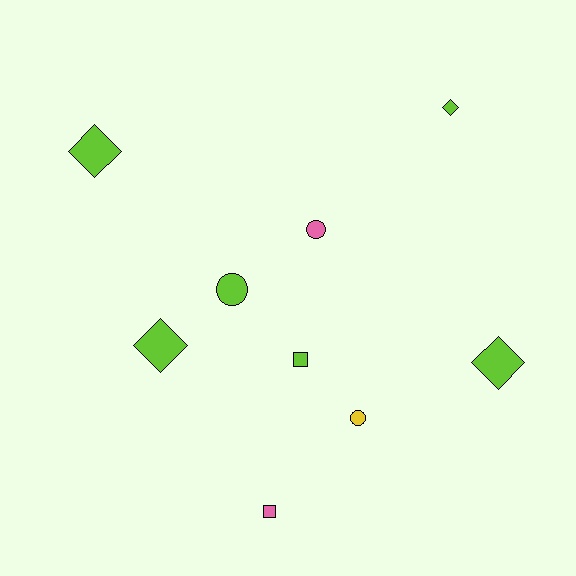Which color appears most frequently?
Lime, with 6 objects.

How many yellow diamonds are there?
There are no yellow diamonds.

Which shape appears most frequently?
Diamond, with 4 objects.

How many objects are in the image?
There are 9 objects.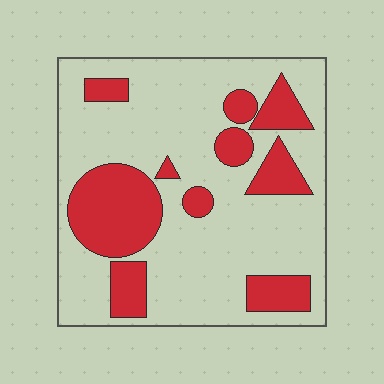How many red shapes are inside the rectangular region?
10.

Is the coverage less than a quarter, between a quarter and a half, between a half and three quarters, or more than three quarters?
Between a quarter and a half.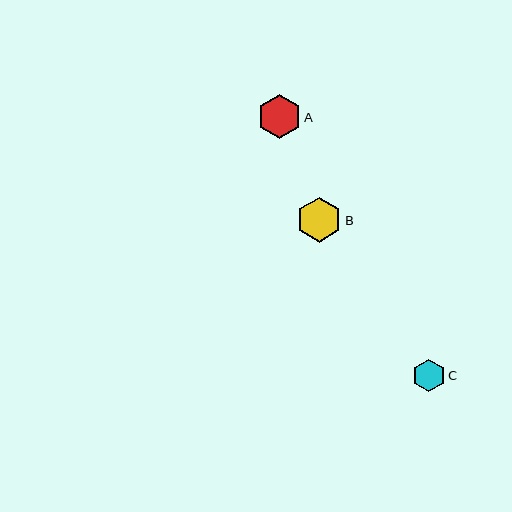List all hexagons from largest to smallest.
From largest to smallest: B, A, C.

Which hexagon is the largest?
Hexagon B is the largest with a size of approximately 45 pixels.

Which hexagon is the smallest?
Hexagon C is the smallest with a size of approximately 33 pixels.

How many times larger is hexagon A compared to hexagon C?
Hexagon A is approximately 1.3 times the size of hexagon C.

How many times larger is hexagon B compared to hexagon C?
Hexagon B is approximately 1.4 times the size of hexagon C.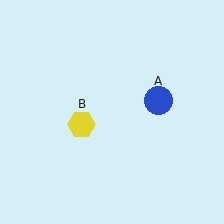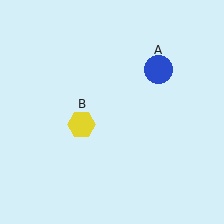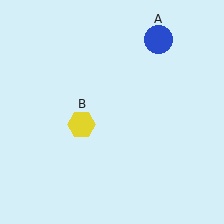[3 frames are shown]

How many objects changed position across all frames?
1 object changed position: blue circle (object A).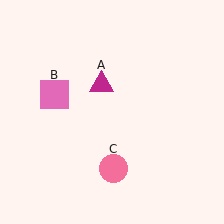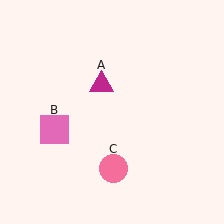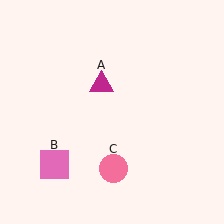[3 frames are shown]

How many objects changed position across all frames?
1 object changed position: pink square (object B).